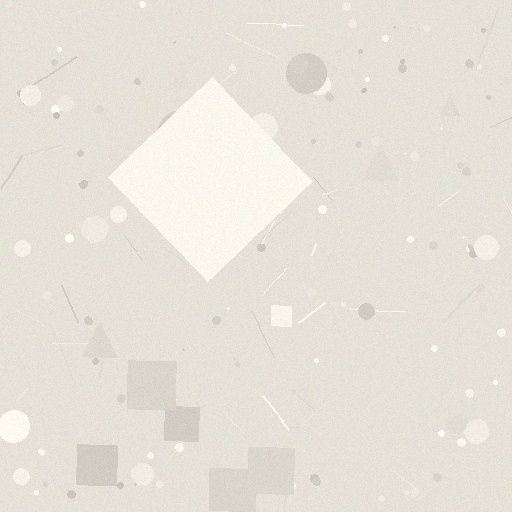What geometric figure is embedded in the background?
A diamond is embedded in the background.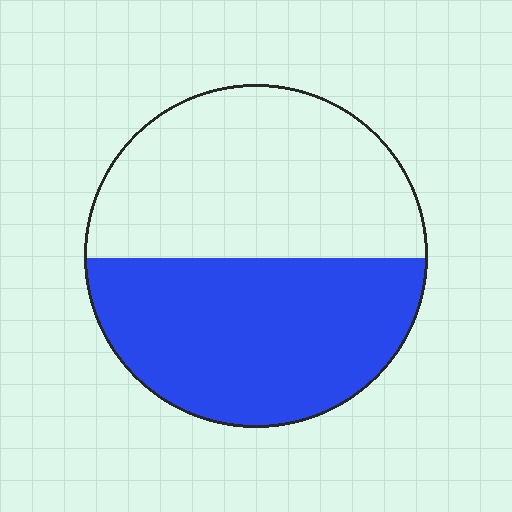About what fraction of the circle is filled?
About one half (1/2).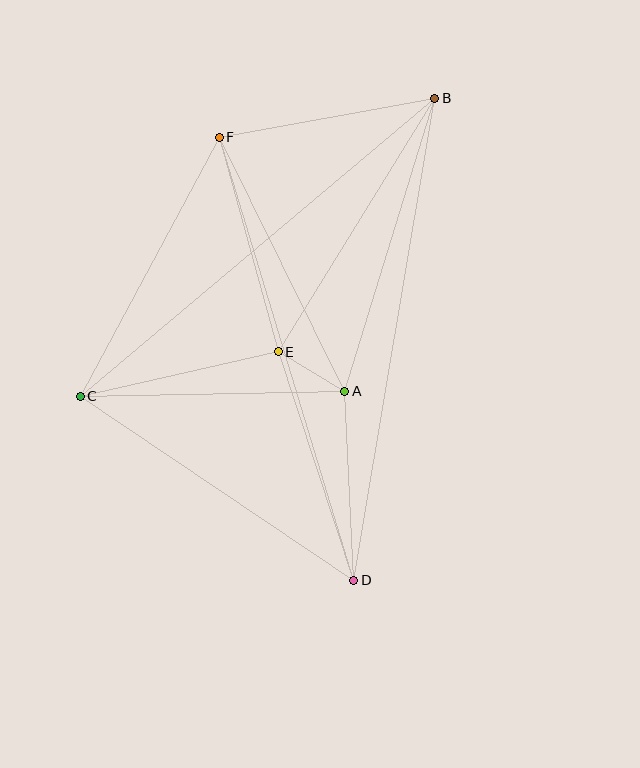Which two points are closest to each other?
Points A and E are closest to each other.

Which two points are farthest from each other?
Points B and D are farthest from each other.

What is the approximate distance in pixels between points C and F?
The distance between C and F is approximately 294 pixels.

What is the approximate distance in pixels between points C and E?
The distance between C and E is approximately 203 pixels.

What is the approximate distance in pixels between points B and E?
The distance between B and E is approximately 298 pixels.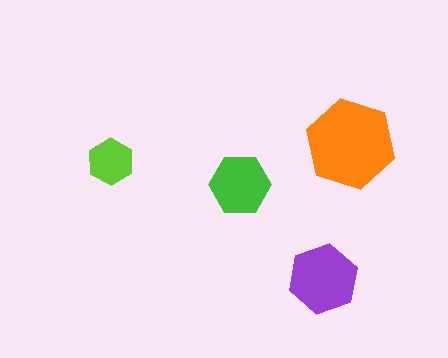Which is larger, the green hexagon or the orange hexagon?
The orange one.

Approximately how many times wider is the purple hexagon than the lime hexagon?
About 1.5 times wider.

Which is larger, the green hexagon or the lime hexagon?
The green one.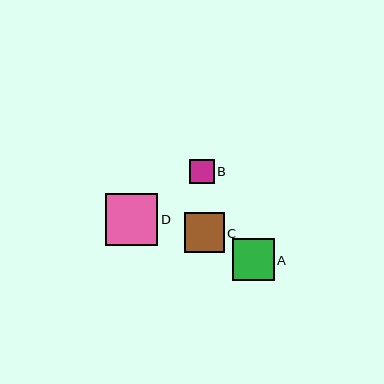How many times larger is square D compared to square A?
Square D is approximately 1.2 times the size of square A.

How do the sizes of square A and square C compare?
Square A and square C are approximately the same size.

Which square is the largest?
Square D is the largest with a size of approximately 52 pixels.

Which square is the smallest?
Square B is the smallest with a size of approximately 24 pixels.